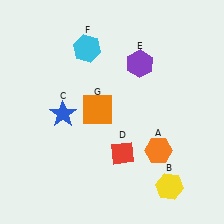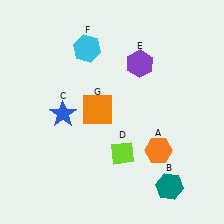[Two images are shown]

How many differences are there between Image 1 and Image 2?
There are 2 differences between the two images.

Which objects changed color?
B changed from yellow to teal. D changed from red to lime.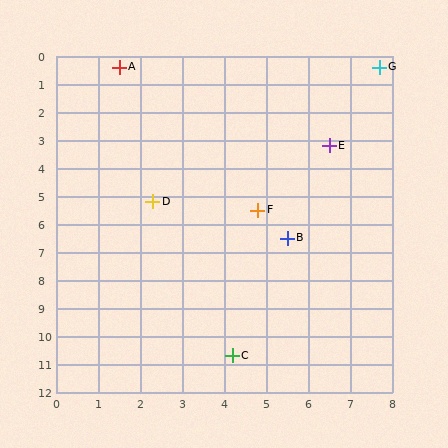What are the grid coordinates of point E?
Point E is at approximately (6.5, 3.2).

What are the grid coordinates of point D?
Point D is at approximately (2.3, 5.2).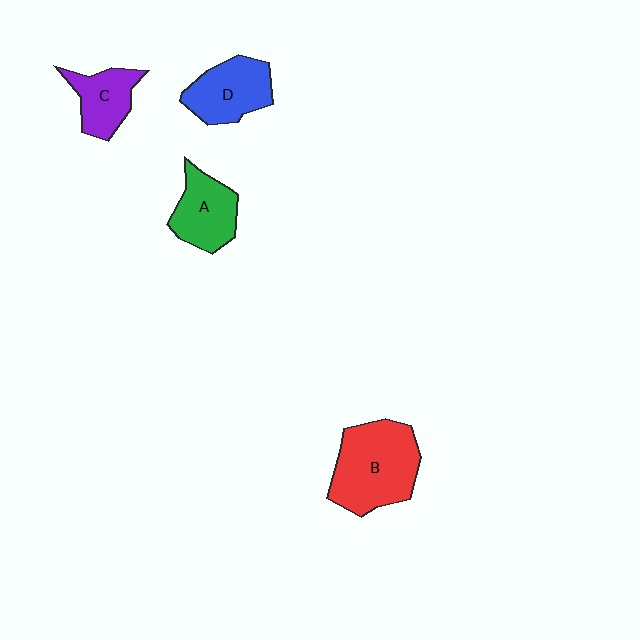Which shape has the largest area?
Shape B (red).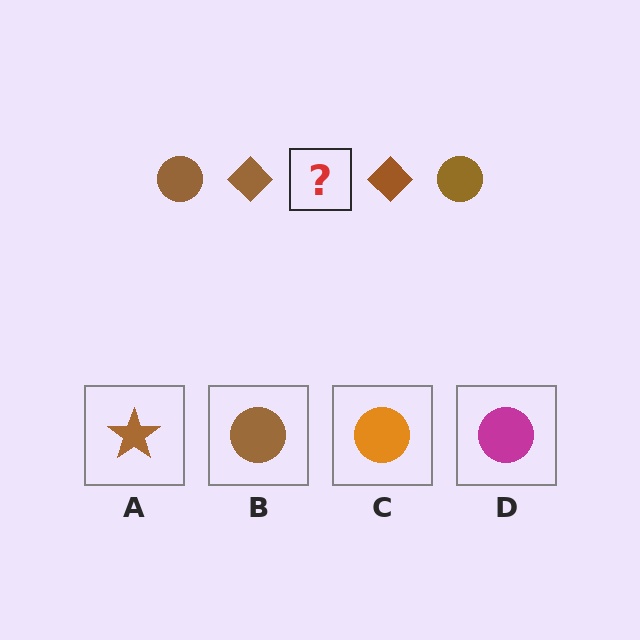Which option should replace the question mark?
Option B.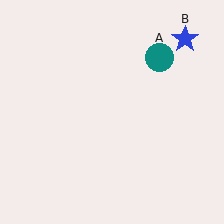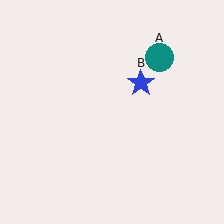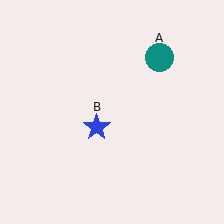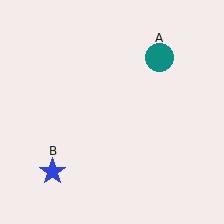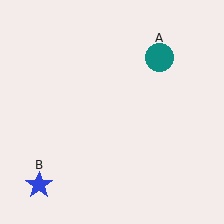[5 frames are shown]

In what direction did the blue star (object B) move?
The blue star (object B) moved down and to the left.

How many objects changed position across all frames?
1 object changed position: blue star (object B).